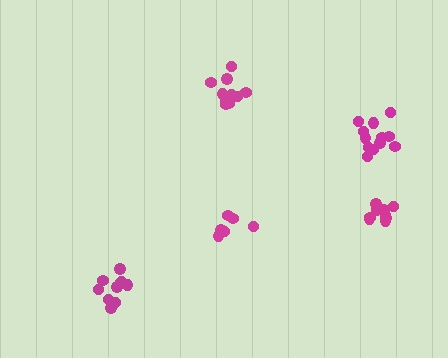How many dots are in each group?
Group 1: 6 dots, Group 2: 10 dots, Group 3: 11 dots, Group 4: 12 dots, Group 5: 10 dots (49 total).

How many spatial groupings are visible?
There are 5 spatial groupings.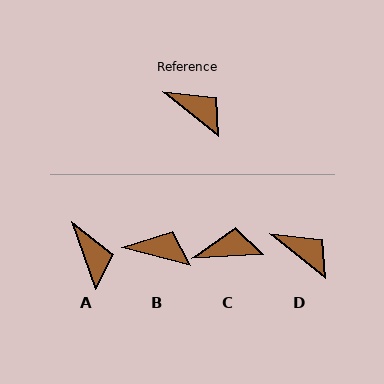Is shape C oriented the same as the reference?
No, it is off by about 42 degrees.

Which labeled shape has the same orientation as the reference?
D.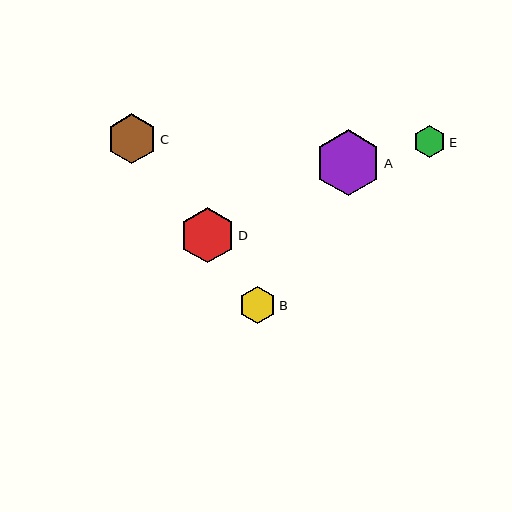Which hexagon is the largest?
Hexagon A is the largest with a size of approximately 66 pixels.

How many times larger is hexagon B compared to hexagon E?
Hexagon B is approximately 1.1 times the size of hexagon E.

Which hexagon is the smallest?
Hexagon E is the smallest with a size of approximately 32 pixels.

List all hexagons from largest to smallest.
From largest to smallest: A, D, C, B, E.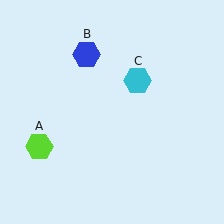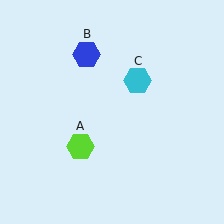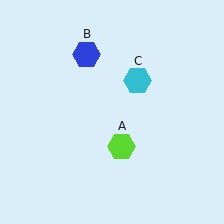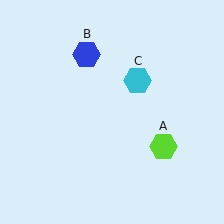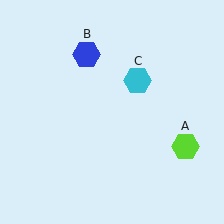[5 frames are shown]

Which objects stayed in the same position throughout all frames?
Blue hexagon (object B) and cyan hexagon (object C) remained stationary.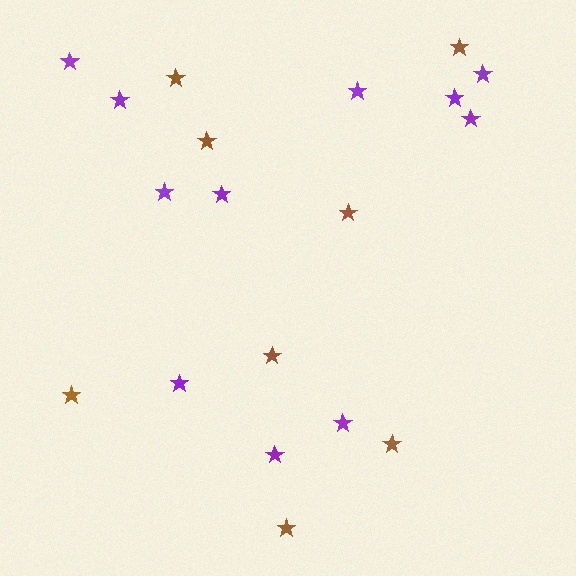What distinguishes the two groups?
There are 2 groups: one group of purple stars (11) and one group of brown stars (8).